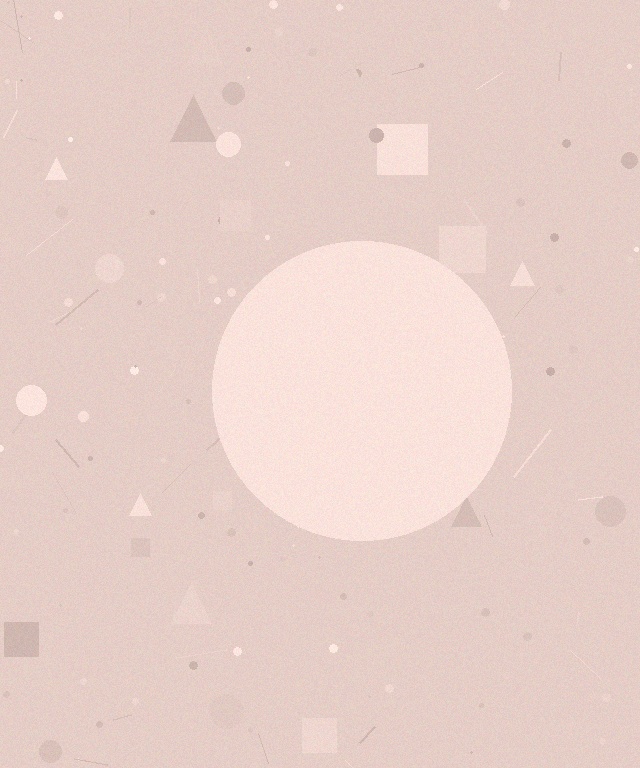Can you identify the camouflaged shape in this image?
The camouflaged shape is a circle.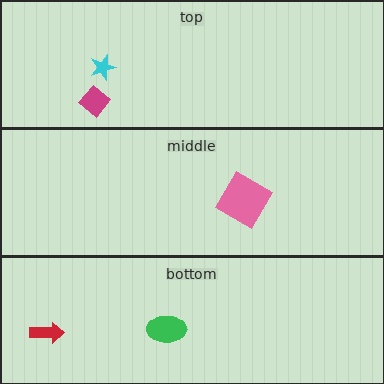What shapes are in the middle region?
The pink diamond.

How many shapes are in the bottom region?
2.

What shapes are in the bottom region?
The red arrow, the green ellipse.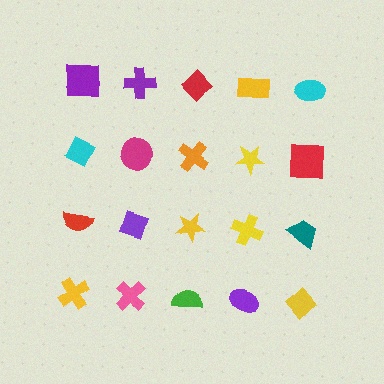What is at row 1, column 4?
A yellow rectangle.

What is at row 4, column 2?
A pink cross.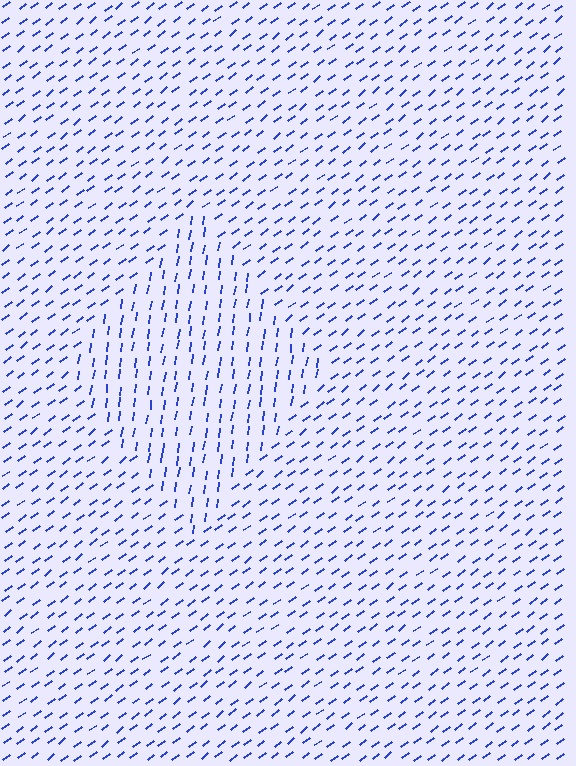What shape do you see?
I see a diamond.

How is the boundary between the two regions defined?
The boundary is defined purely by a change in line orientation (approximately 45 degrees difference). All lines are the same color and thickness.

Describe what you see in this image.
The image is filled with small blue line segments. A diamond region in the image has lines oriented differently from the surrounding lines, creating a visible texture boundary.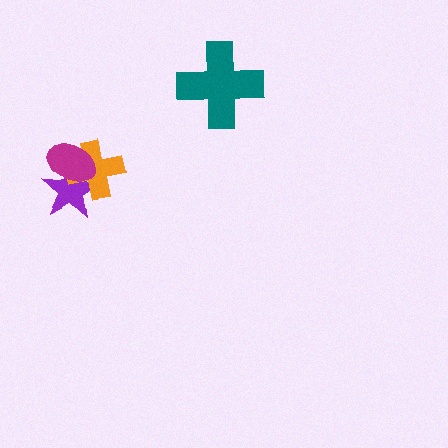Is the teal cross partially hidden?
No, no other shape covers it.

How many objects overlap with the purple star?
2 objects overlap with the purple star.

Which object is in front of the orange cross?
The magenta ellipse is in front of the orange cross.